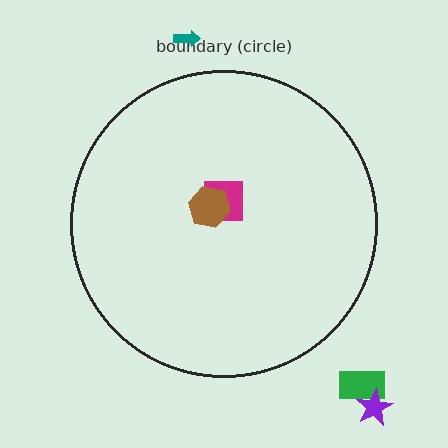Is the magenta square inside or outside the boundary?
Inside.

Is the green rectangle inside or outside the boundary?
Outside.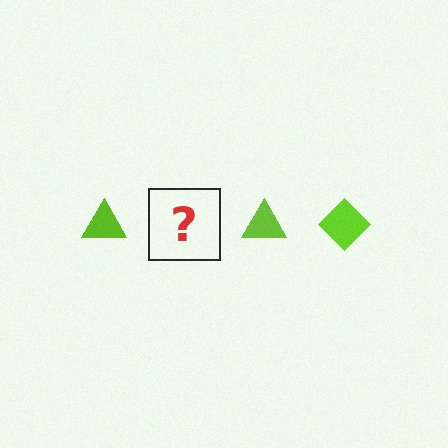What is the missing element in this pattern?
The missing element is a lime diamond.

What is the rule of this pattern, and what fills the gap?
The rule is that the pattern cycles through triangle, diamond shapes in lime. The gap should be filled with a lime diamond.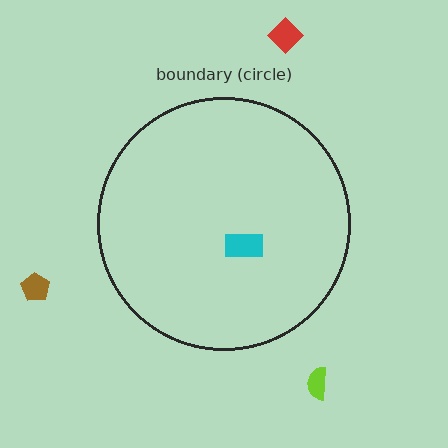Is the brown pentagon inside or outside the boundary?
Outside.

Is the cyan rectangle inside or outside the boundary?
Inside.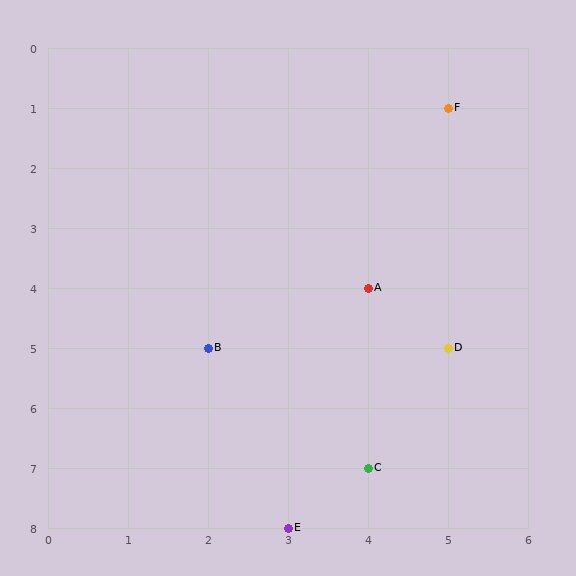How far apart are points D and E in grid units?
Points D and E are 2 columns and 3 rows apart (about 3.6 grid units diagonally).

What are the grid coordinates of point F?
Point F is at grid coordinates (5, 1).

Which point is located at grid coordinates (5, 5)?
Point D is at (5, 5).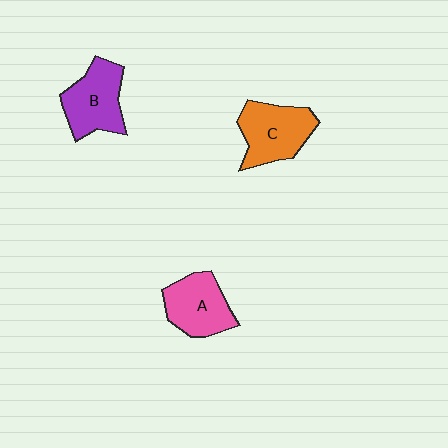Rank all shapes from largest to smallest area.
From largest to smallest: C (orange), B (purple), A (pink).